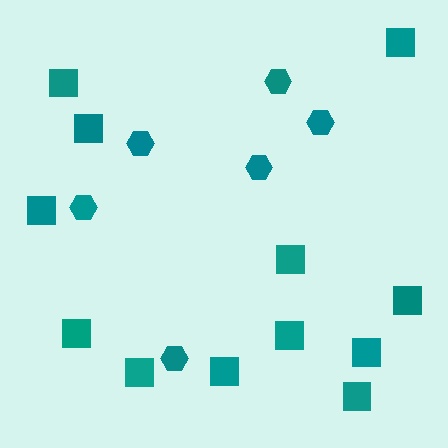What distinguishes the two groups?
There are 2 groups: one group of squares (12) and one group of hexagons (6).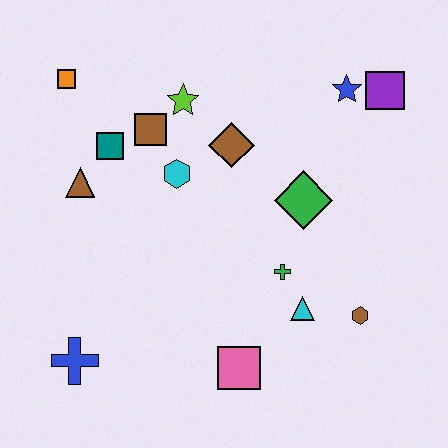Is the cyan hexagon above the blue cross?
Yes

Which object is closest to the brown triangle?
The teal square is closest to the brown triangle.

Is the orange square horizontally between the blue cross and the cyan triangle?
No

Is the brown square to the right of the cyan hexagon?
No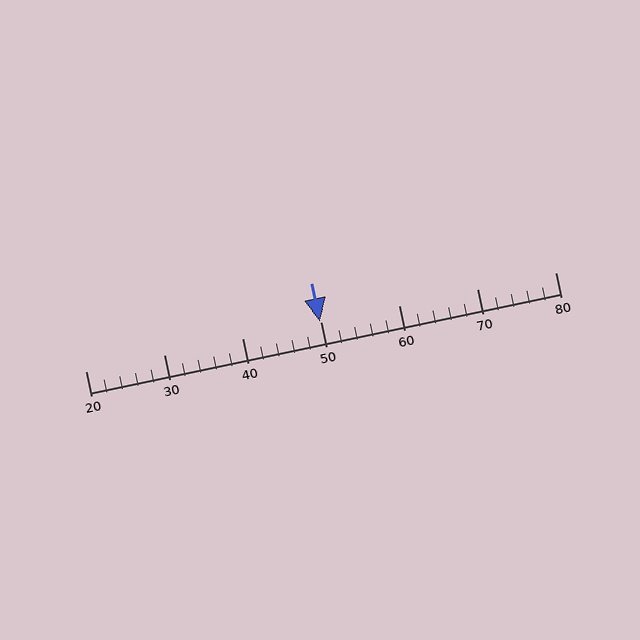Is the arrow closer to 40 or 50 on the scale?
The arrow is closer to 50.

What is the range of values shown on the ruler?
The ruler shows values from 20 to 80.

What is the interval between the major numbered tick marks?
The major tick marks are spaced 10 units apart.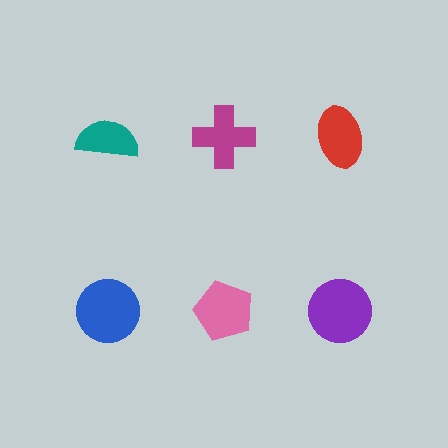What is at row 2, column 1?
A blue circle.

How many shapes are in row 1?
3 shapes.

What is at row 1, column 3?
A red ellipse.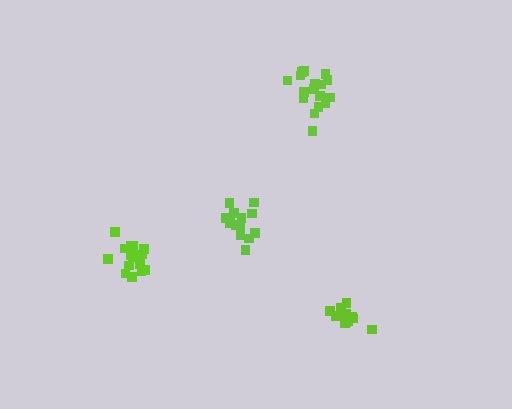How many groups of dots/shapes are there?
There are 4 groups.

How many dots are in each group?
Group 1: 13 dots, Group 2: 16 dots, Group 3: 12 dots, Group 4: 17 dots (58 total).